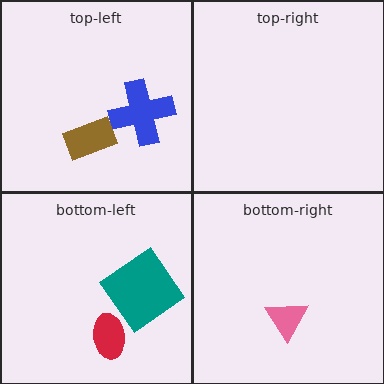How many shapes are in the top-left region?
2.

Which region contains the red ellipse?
The bottom-left region.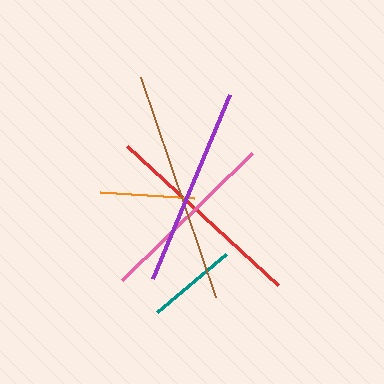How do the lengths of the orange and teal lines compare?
The orange and teal lines are approximately the same length.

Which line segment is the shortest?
The teal line is the shortest at approximately 90 pixels.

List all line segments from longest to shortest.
From longest to shortest: brown, red, purple, pink, orange, teal.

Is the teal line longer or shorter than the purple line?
The purple line is longer than the teal line.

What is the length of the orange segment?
The orange segment is approximately 95 pixels long.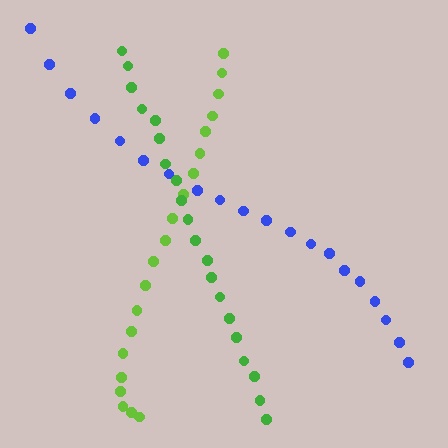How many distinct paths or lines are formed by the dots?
There are 3 distinct paths.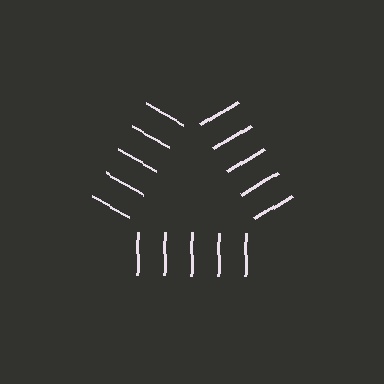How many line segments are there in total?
15 — 5 along each of the 3 edges.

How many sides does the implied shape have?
3 sides — the line-ends trace a triangle.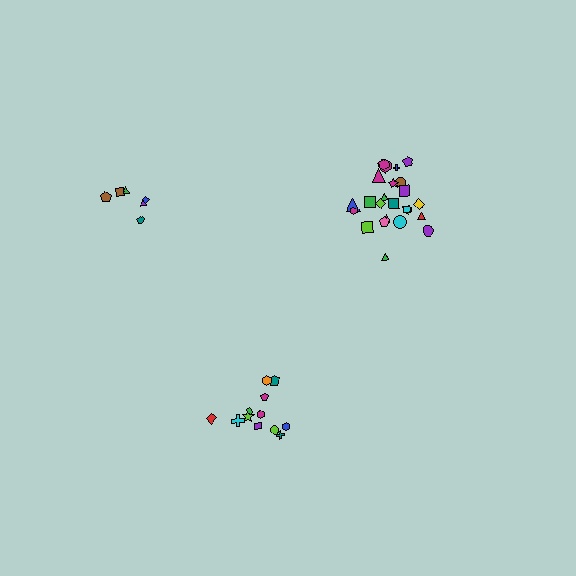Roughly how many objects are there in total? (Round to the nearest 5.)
Roughly 45 objects in total.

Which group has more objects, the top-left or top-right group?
The top-right group.